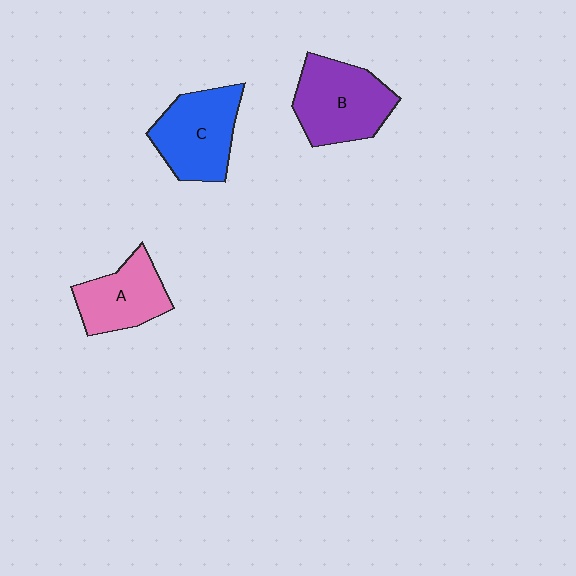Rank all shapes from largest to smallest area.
From largest to smallest: B (purple), C (blue), A (pink).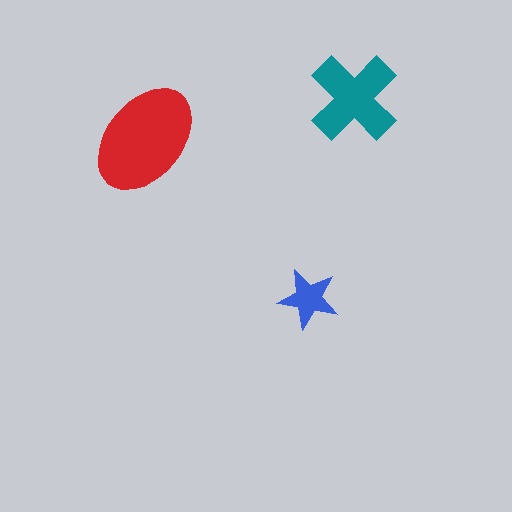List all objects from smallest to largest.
The blue star, the teal cross, the red ellipse.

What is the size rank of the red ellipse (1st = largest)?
1st.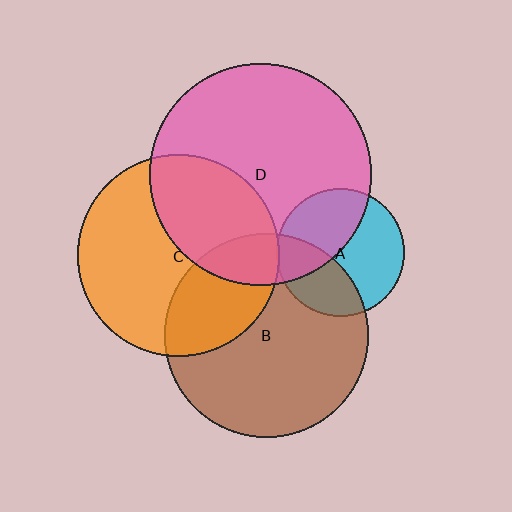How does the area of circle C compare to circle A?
Approximately 2.5 times.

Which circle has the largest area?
Circle D (pink).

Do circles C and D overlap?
Yes.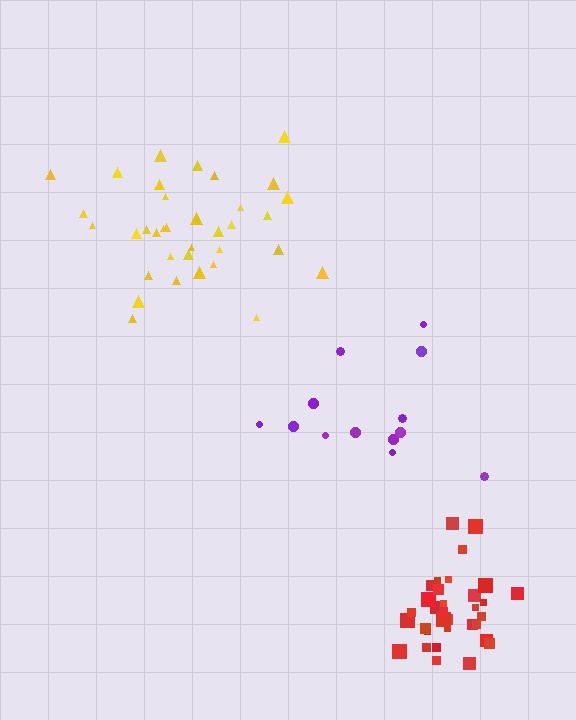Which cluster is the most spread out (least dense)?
Purple.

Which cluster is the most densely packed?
Red.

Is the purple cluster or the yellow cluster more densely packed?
Yellow.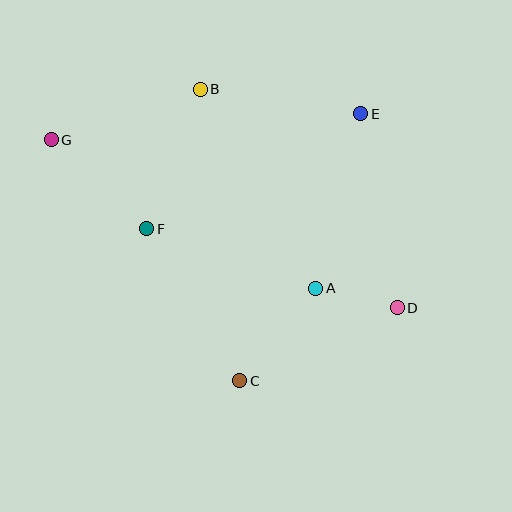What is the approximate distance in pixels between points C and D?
The distance between C and D is approximately 174 pixels.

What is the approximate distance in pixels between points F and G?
The distance between F and G is approximately 131 pixels.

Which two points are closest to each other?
Points A and D are closest to each other.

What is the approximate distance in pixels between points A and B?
The distance between A and B is approximately 230 pixels.